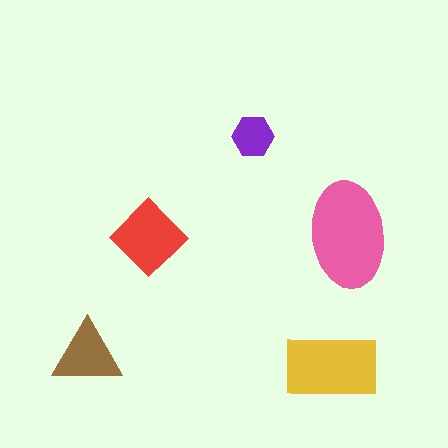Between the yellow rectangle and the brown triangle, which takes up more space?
The yellow rectangle.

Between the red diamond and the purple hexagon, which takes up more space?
The red diamond.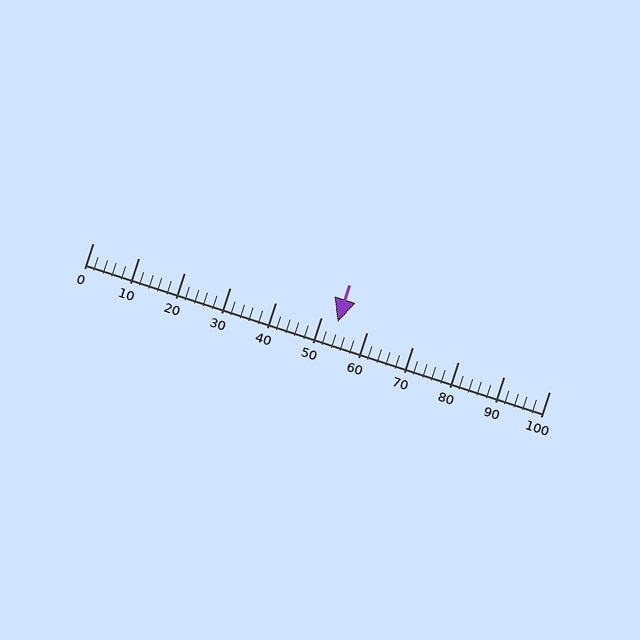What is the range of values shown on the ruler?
The ruler shows values from 0 to 100.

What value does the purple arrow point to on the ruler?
The purple arrow points to approximately 54.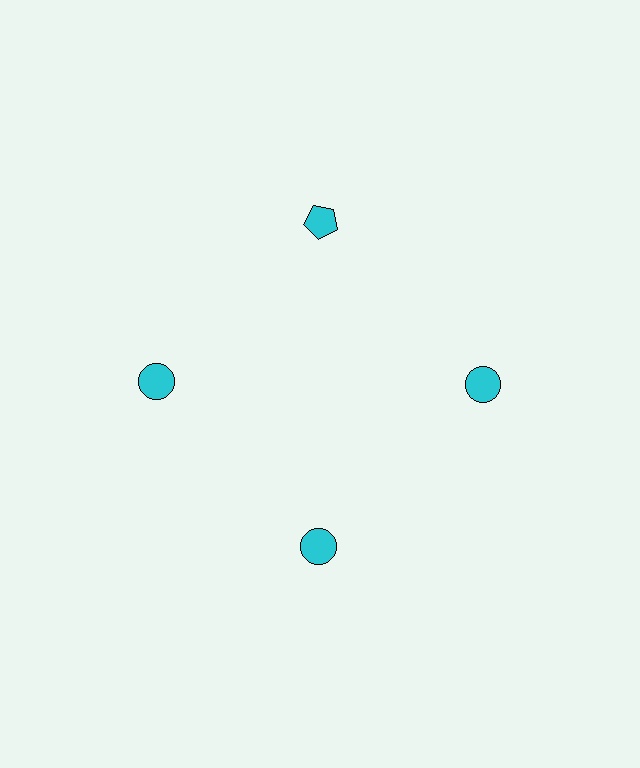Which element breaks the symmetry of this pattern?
The cyan pentagon at roughly the 12 o'clock position breaks the symmetry. All other shapes are cyan circles.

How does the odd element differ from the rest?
It has a different shape: pentagon instead of circle.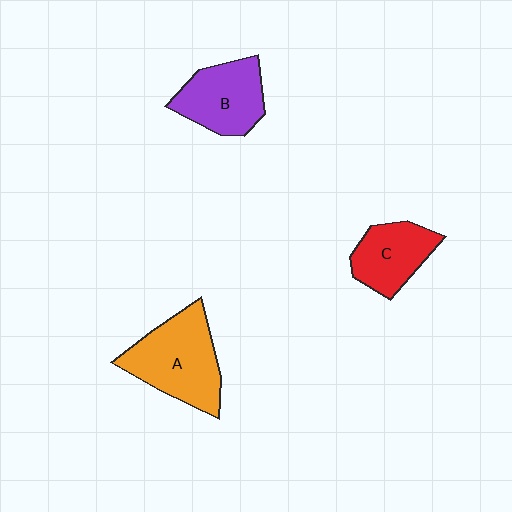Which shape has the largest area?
Shape A (orange).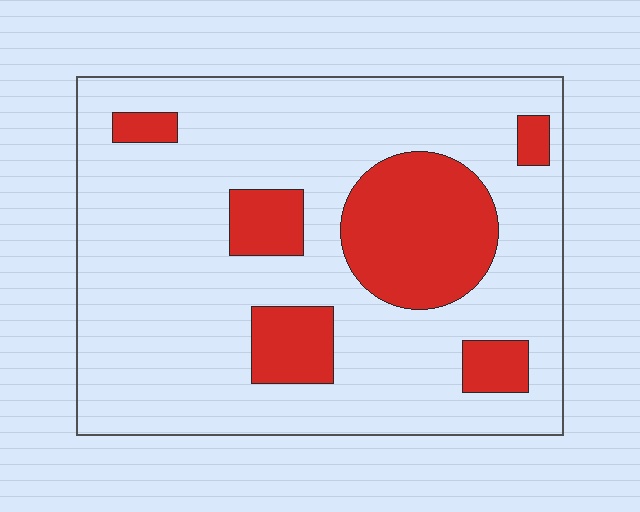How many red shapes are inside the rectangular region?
6.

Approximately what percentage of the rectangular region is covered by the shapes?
Approximately 20%.